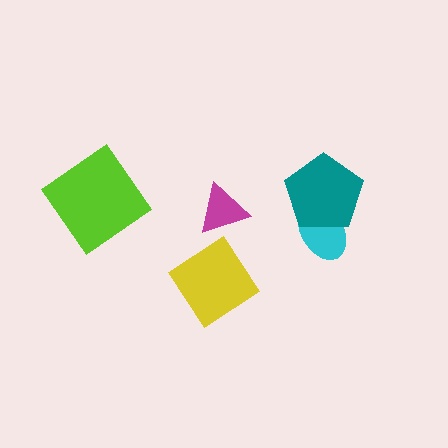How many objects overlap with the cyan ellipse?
1 object overlaps with the cyan ellipse.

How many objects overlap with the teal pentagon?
1 object overlaps with the teal pentagon.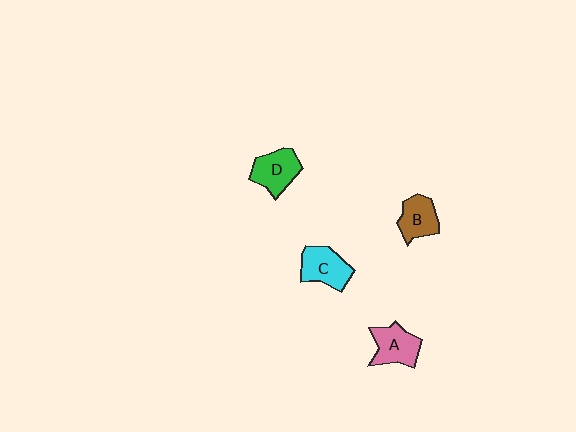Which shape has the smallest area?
Shape B (brown).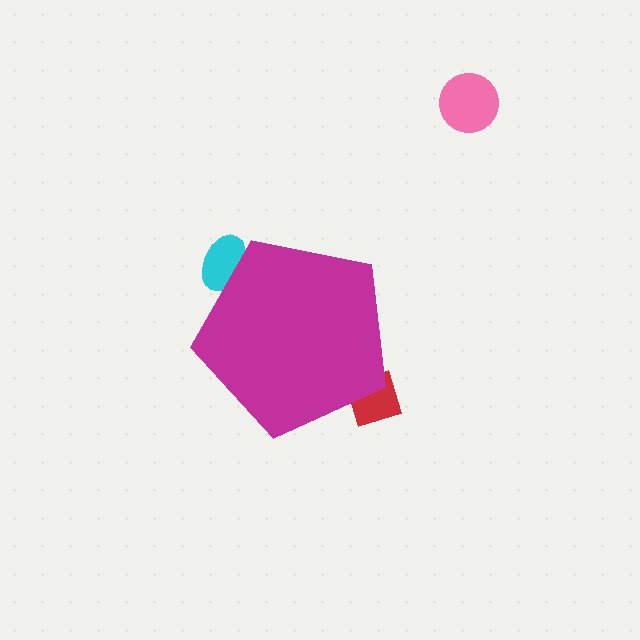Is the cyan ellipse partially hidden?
Yes, the cyan ellipse is partially hidden behind the magenta pentagon.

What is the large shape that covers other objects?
A magenta pentagon.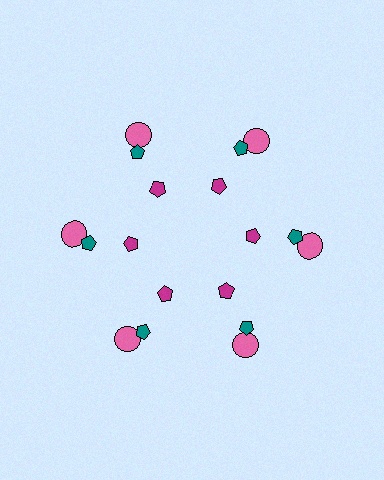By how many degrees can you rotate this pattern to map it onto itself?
The pattern maps onto itself every 60 degrees of rotation.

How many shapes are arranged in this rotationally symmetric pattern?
There are 18 shapes, arranged in 6 groups of 3.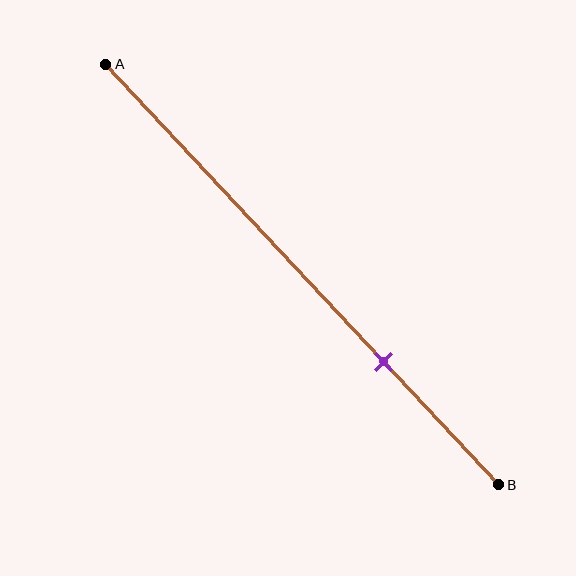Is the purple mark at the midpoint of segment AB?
No, the mark is at about 70% from A, not at the 50% midpoint.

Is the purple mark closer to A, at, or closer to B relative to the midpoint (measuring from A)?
The purple mark is closer to point B than the midpoint of segment AB.